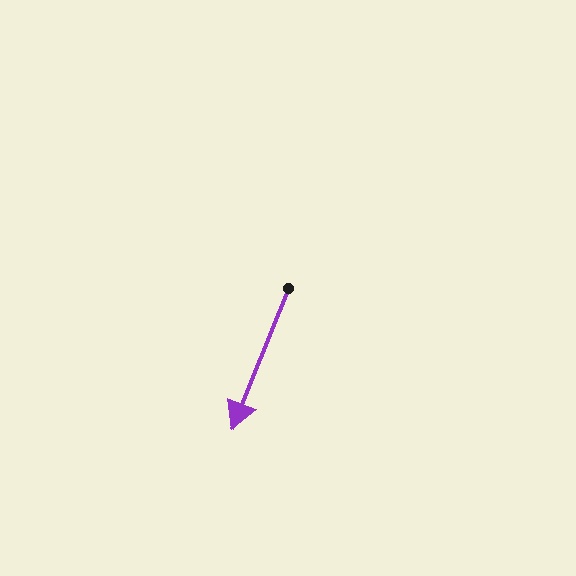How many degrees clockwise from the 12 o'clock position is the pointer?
Approximately 202 degrees.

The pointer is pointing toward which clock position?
Roughly 7 o'clock.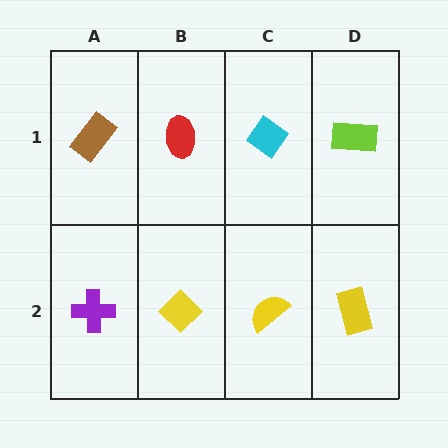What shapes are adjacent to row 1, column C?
A yellow semicircle (row 2, column C), a red ellipse (row 1, column B), a lime rectangle (row 1, column D).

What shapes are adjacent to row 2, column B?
A red ellipse (row 1, column B), a purple cross (row 2, column A), a yellow semicircle (row 2, column C).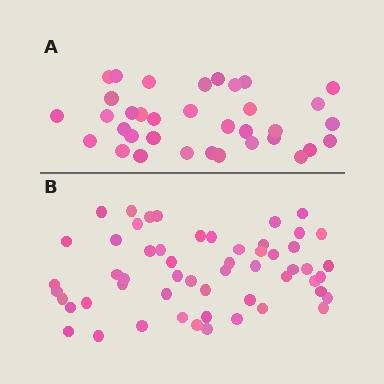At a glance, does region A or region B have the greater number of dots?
Region B (the bottom region) has more dots.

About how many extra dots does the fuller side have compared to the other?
Region B has approximately 20 more dots than region A.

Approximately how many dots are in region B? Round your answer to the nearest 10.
About 60 dots. (The exact count is 55, which rounds to 60.)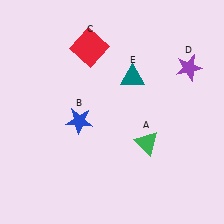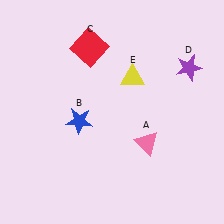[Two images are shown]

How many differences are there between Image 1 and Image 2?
There are 2 differences between the two images.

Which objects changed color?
A changed from green to pink. E changed from teal to yellow.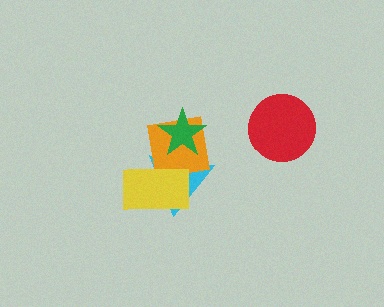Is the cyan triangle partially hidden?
Yes, it is partially covered by another shape.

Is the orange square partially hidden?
Yes, it is partially covered by another shape.